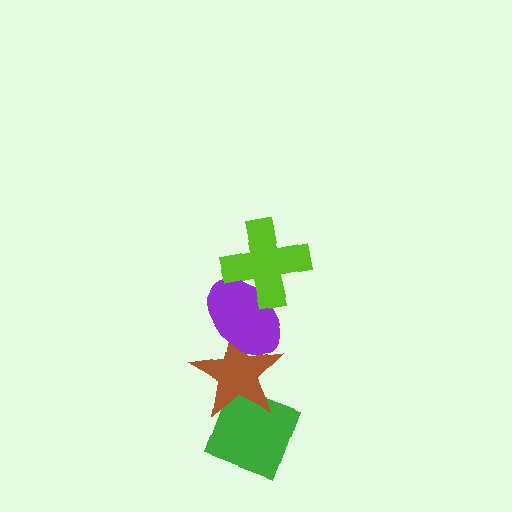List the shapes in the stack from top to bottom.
From top to bottom: the lime cross, the purple ellipse, the brown star, the green diamond.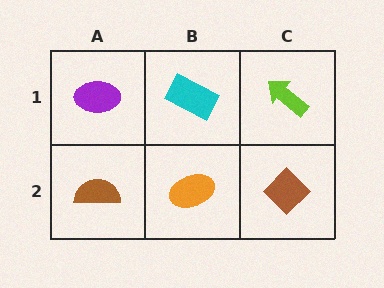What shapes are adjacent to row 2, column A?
A purple ellipse (row 1, column A), an orange ellipse (row 2, column B).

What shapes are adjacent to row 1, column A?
A brown semicircle (row 2, column A), a cyan rectangle (row 1, column B).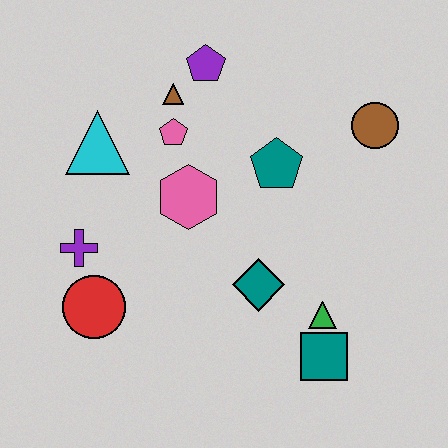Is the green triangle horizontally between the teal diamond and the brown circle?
Yes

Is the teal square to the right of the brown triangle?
Yes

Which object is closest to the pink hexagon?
The pink pentagon is closest to the pink hexagon.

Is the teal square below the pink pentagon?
Yes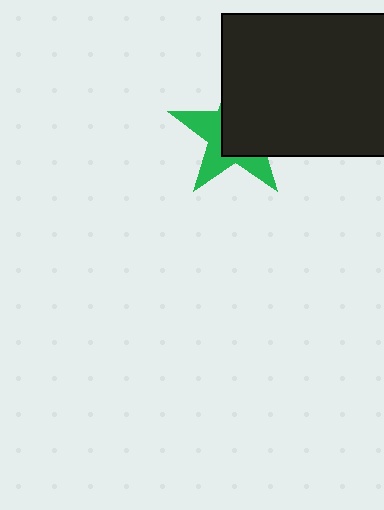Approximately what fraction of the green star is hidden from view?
Roughly 57% of the green star is hidden behind the black rectangle.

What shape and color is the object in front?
The object in front is a black rectangle.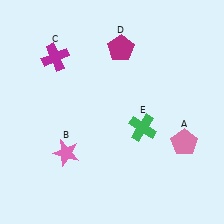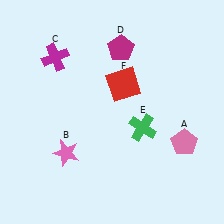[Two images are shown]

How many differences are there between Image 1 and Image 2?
There is 1 difference between the two images.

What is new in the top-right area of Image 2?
A red square (F) was added in the top-right area of Image 2.